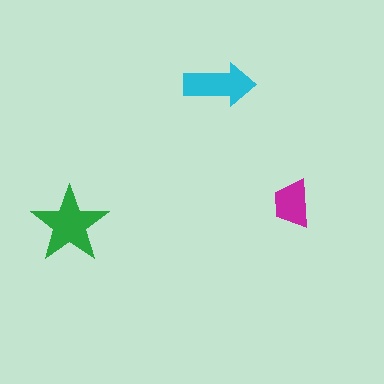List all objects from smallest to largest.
The magenta trapezoid, the cyan arrow, the green star.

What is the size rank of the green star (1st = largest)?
1st.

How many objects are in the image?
There are 3 objects in the image.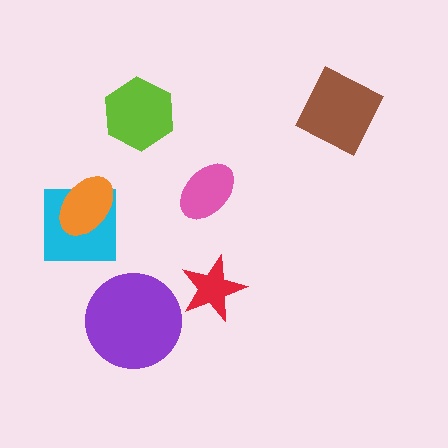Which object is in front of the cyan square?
The orange ellipse is in front of the cyan square.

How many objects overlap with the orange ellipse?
1 object overlaps with the orange ellipse.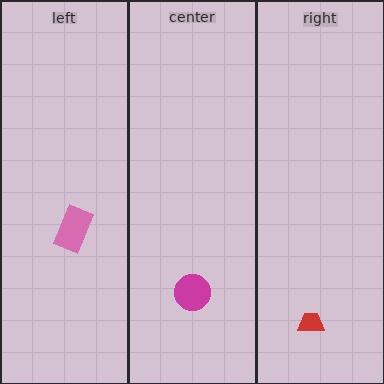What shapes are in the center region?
The magenta circle.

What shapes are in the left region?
The pink rectangle.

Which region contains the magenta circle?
The center region.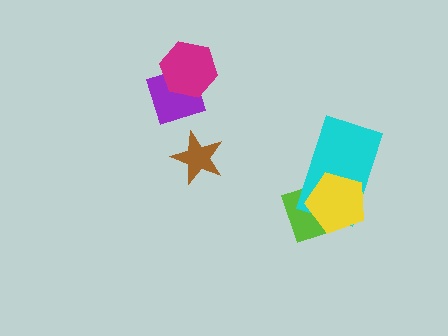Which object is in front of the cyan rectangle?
The yellow pentagon is in front of the cyan rectangle.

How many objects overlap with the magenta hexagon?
1 object overlaps with the magenta hexagon.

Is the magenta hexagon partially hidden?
No, no other shape covers it.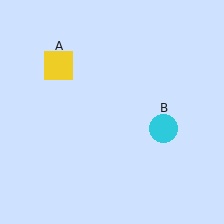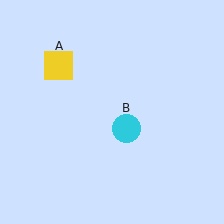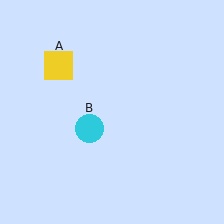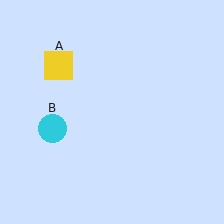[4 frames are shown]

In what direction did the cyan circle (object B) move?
The cyan circle (object B) moved left.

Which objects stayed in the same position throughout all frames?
Yellow square (object A) remained stationary.